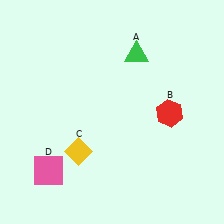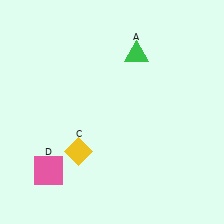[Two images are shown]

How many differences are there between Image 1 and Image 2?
There is 1 difference between the two images.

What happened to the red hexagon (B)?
The red hexagon (B) was removed in Image 2. It was in the bottom-right area of Image 1.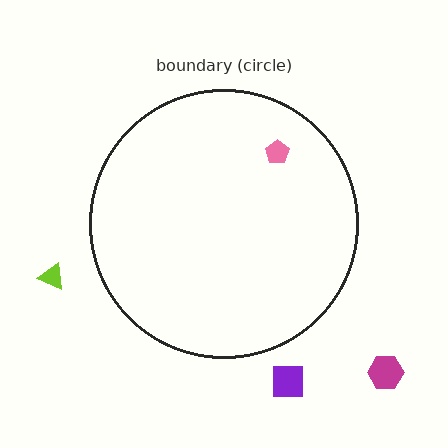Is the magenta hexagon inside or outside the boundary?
Outside.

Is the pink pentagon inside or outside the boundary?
Inside.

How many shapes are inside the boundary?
1 inside, 3 outside.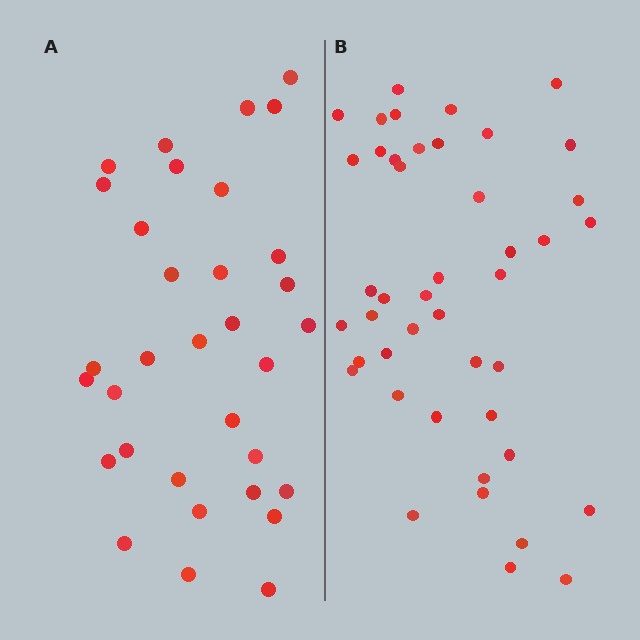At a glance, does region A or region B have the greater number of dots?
Region B (the right region) has more dots.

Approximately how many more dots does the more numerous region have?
Region B has roughly 12 or so more dots than region A.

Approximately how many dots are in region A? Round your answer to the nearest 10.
About 30 dots. (The exact count is 33, which rounds to 30.)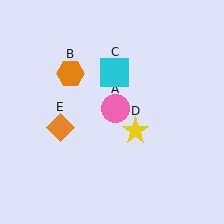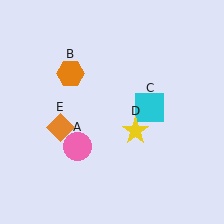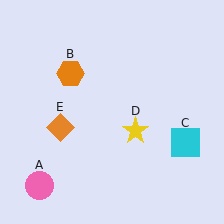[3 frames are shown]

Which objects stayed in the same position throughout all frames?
Orange hexagon (object B) and yellow star (object D) and orange diamond (object E) remained stationary.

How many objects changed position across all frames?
2 objects changed position: pink circle (object A), cyan square (object C).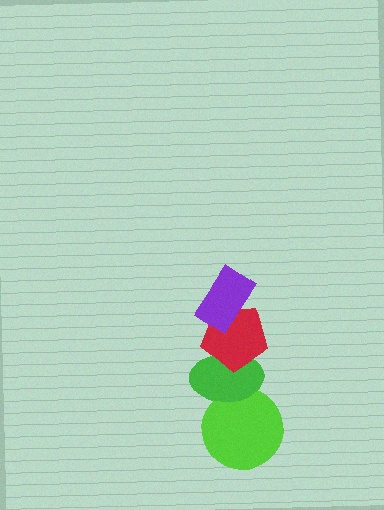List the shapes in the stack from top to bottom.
From top to bottom: the purple rectangle, the red pentagon, the green ellipse, the lime circle.